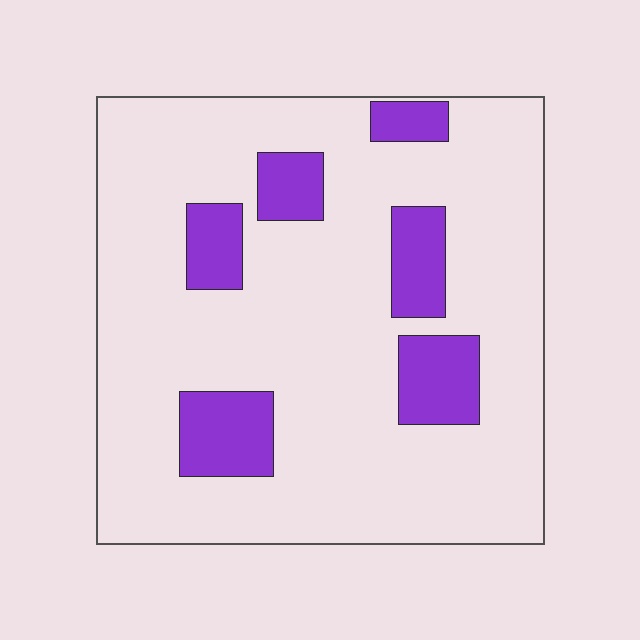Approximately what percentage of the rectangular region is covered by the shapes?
Approximately 15%.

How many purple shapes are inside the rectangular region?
6.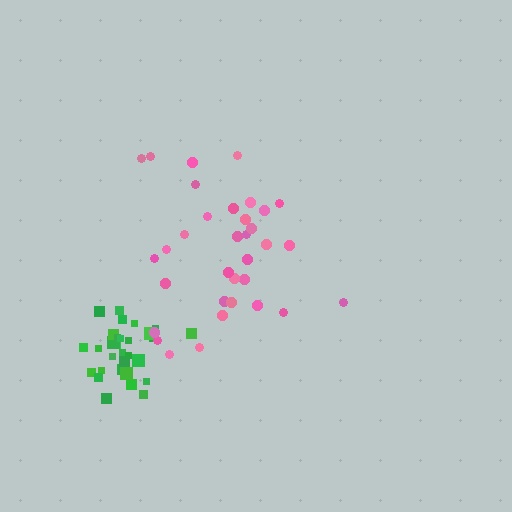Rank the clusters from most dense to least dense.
green, pink.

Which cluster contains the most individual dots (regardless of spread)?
Pink (35).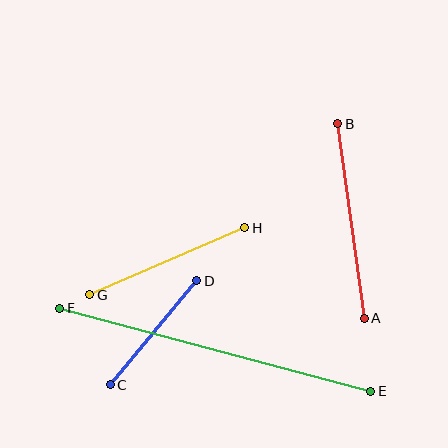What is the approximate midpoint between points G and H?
The midpoint is at approximately (167, 261) pixels.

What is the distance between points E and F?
The distance is approximately 322 pixels.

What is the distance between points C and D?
The distance is approximately 135 pixels.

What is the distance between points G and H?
The distance is approximately 169 pixels.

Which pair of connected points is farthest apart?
Points E and F are farthest apart.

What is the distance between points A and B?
The distance is approximately 196 pixels.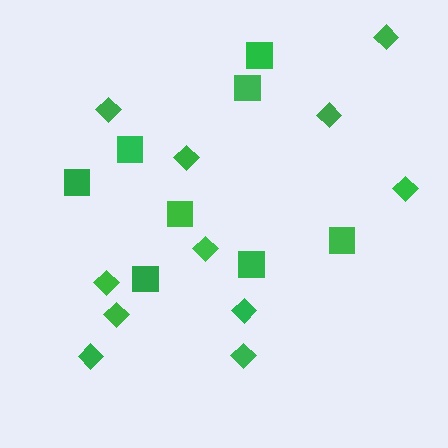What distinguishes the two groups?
There are 2 groups: one group of diamonds (11) and one group of squares (8).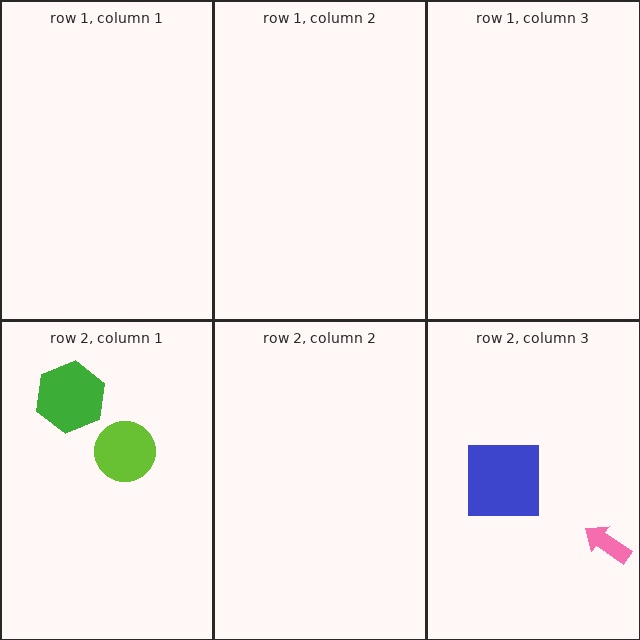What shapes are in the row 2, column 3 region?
The pink arrow, the blue square.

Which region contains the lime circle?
The row 2, column 1 region.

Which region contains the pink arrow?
The row 2, column 3 region.